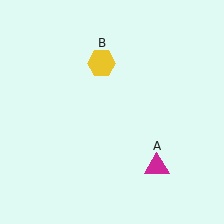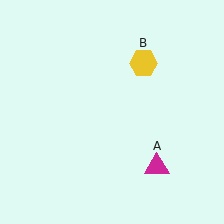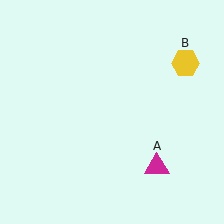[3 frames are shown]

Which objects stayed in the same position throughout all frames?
Magenta triangle (object A) remained stationary.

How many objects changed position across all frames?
1 object changed position: yellow hexagon (object B).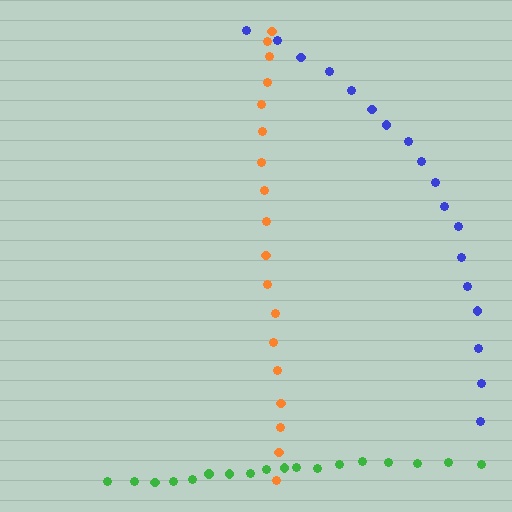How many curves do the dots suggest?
There are 3 distinct paths.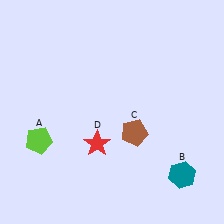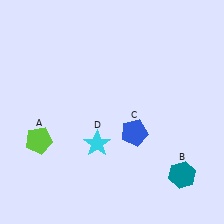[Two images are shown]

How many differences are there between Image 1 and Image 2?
There are 2 differences between the two images.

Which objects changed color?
C changed from brown to blue. D changed from red to cyan.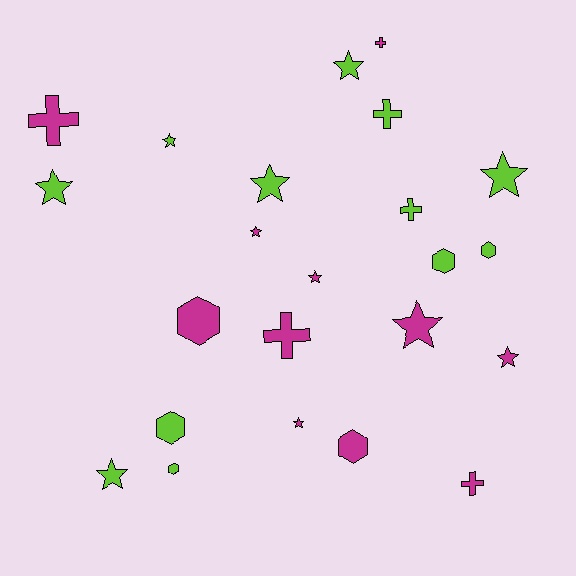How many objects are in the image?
There are 23 objects.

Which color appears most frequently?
Lime, with 12 objects.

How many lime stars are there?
There are 6 lime stars.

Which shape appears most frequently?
Star, with 11 objects.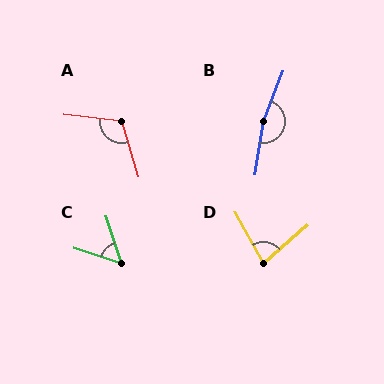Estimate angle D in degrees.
Approximately 78 degrees.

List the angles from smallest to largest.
C (54°), D (78°), A (113°), B (168°).